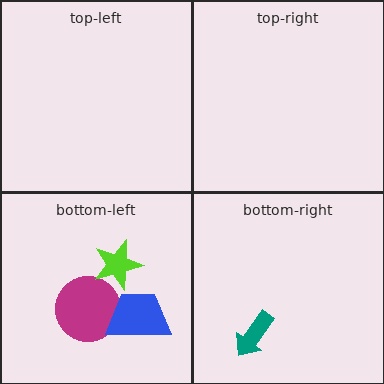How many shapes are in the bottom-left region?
3.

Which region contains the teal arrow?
The bottom-right region.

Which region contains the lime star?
The bottom-left region.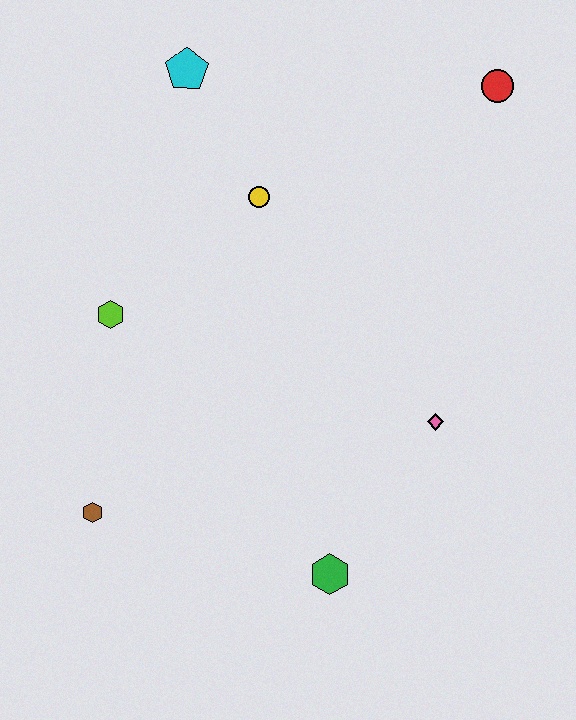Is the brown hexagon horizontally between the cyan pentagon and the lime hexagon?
No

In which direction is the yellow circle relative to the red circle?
The yellow circle is to the left of the red circle.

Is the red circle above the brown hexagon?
Yes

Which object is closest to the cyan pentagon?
The yellow circle is closest to the cyan pentagon.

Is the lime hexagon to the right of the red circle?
No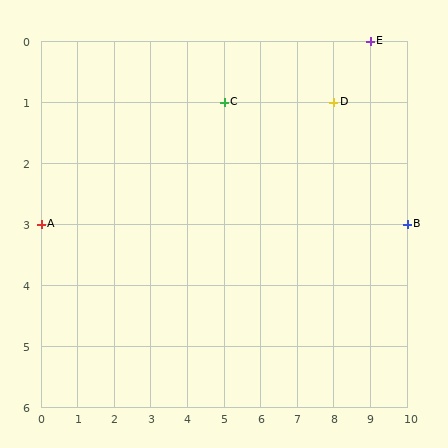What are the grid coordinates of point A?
Point A is at grid coordinates (0, 3).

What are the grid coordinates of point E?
Point E is at grid coordinates (9, 0).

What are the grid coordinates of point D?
Point D is at grid coordinates (8, 1).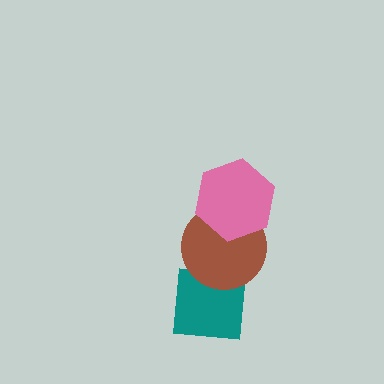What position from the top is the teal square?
The teal square is 3rd from the top.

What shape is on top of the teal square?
The brown circle is on top of the teal square.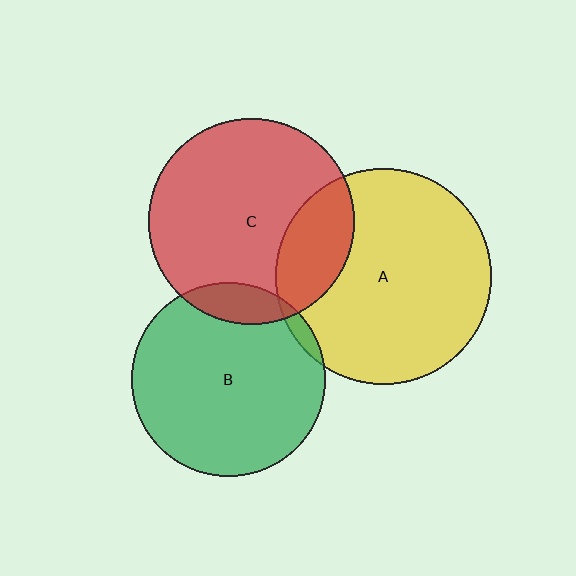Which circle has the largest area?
Circle A (yellow).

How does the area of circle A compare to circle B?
Approximately 1.2 times.